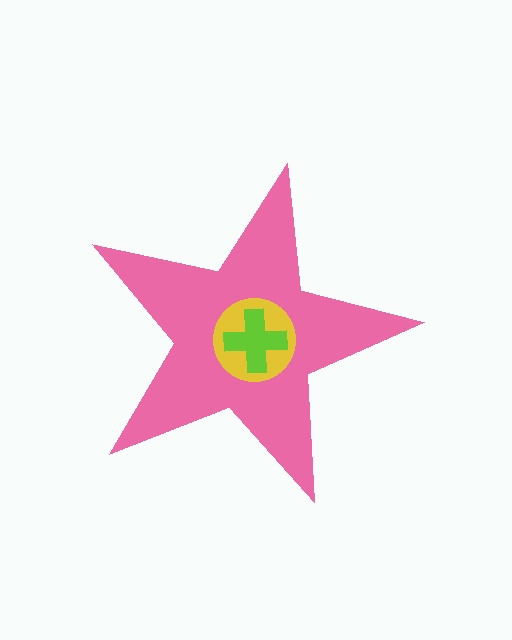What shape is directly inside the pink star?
The yellow circle.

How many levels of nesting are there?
3.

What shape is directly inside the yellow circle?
The lime cross.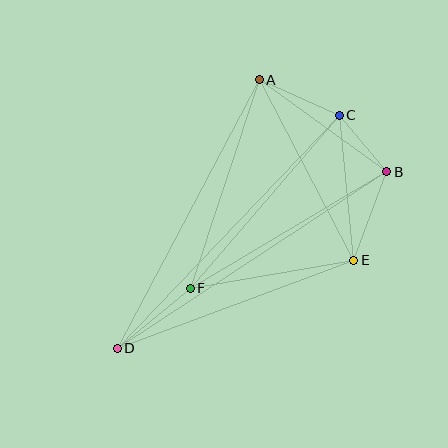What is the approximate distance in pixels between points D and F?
The distance between D and F is approximately 94 pixels.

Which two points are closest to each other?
Points B and C are closest to each other.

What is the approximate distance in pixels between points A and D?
The distance between A and D is approximately 303 pixels.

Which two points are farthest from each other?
Points B and D are farthest from each other.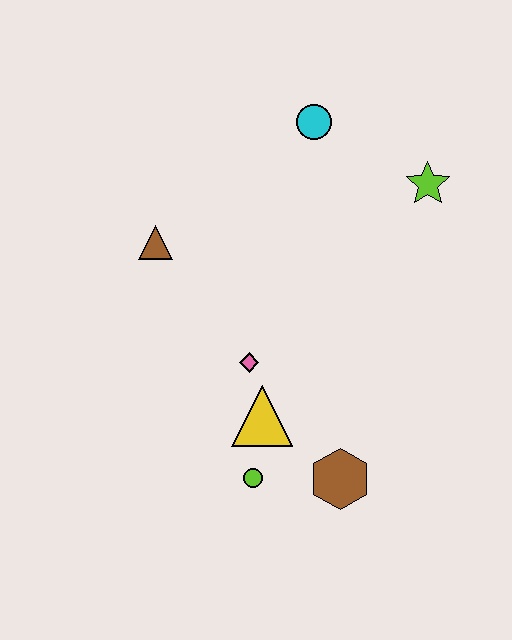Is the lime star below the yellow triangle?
No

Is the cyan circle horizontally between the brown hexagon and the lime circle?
Yes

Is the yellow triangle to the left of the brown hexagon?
Yes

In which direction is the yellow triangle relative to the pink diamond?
The yellow triangle is below the pink diamond.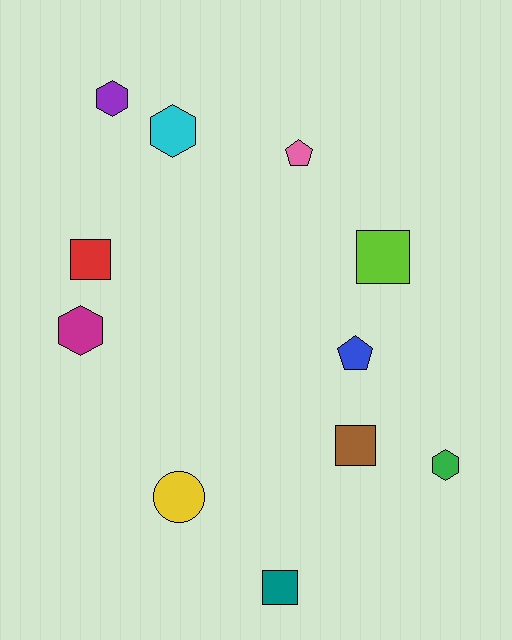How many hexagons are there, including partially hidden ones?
There are 4 hexagons.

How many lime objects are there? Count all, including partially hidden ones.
There is 1 lime object.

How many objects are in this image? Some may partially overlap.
There are 11 objects.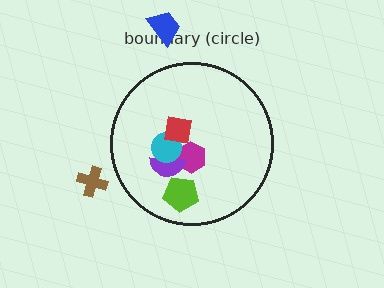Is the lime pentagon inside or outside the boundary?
Inside.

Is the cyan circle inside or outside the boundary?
Inside.